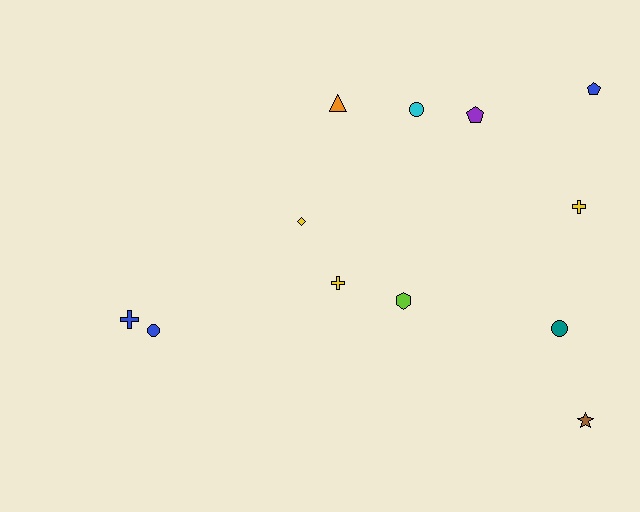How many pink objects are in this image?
There are no pink objects.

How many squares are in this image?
There are no squares.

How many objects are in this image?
There are 12 objects.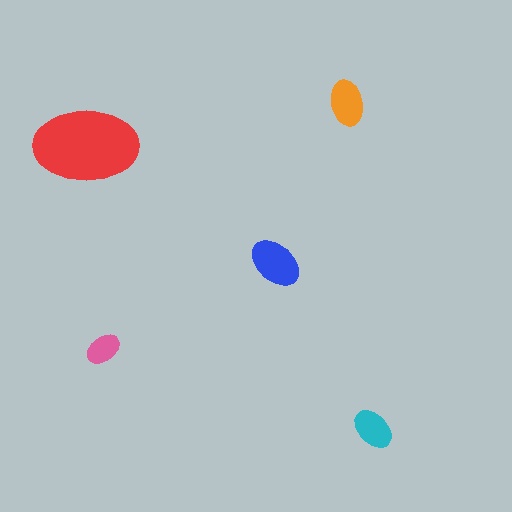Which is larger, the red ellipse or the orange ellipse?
The red one.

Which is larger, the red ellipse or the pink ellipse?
The red one.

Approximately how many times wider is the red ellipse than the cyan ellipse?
About 2.5 times wider.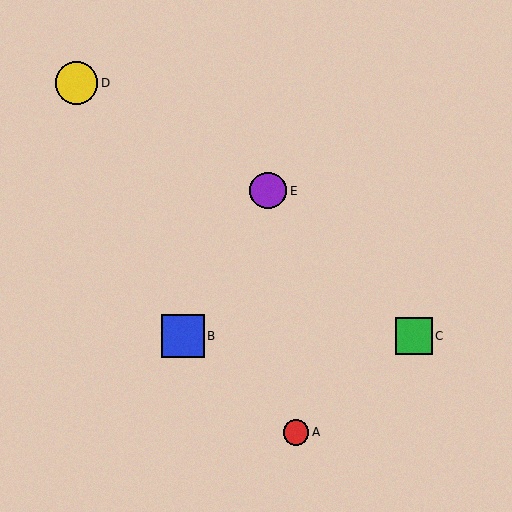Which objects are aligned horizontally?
Objects B, C are aligned horizontally.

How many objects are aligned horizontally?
2 objects (B, C) are aligned horizontally.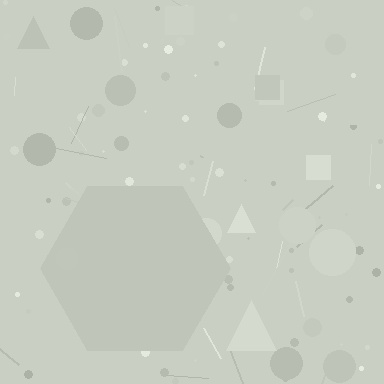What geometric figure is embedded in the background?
A hexagon is embedded in the background.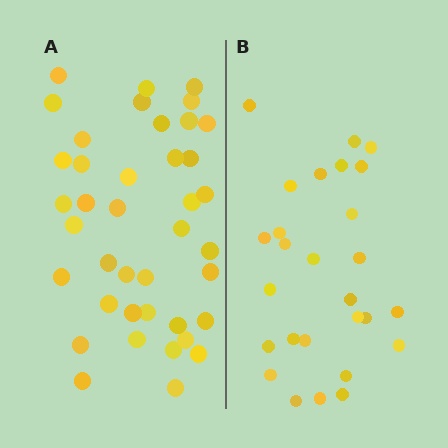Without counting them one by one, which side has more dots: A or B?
Region A (the left region) has more dots.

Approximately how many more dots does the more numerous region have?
Region A has approximately 15 more dots than region B.